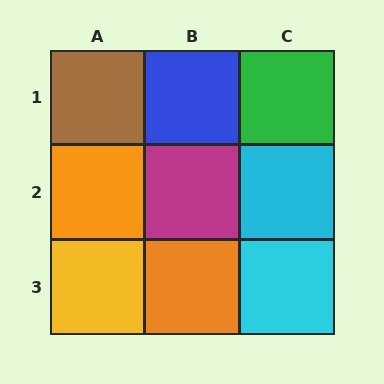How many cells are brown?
1 cell is brown.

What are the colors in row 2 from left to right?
Orange, magenta, cyan.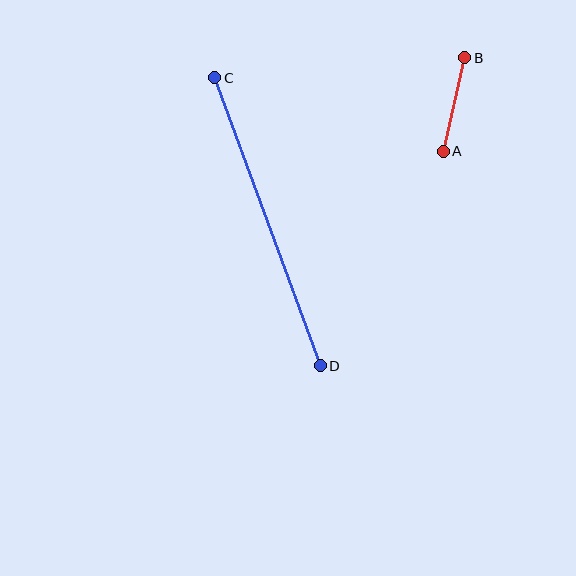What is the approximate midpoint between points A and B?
The midpoint is at approximately (454, 105) pixels.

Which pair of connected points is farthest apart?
Points C and D are farthest apart.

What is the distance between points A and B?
The distance is approximately 96 pixels.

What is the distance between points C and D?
The distance is approximately 307 pixels.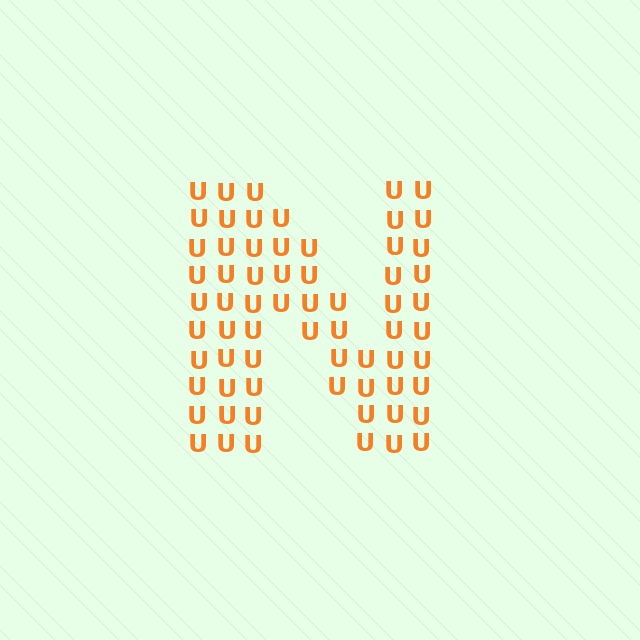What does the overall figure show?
The overall figure shows the letter N.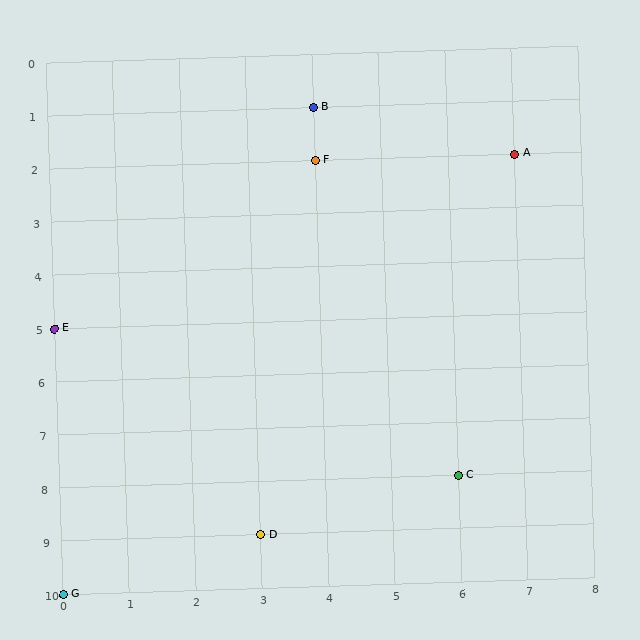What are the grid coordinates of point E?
Point E is at grid coordinates (0, 5).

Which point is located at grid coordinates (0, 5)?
Point E is at (0, 5).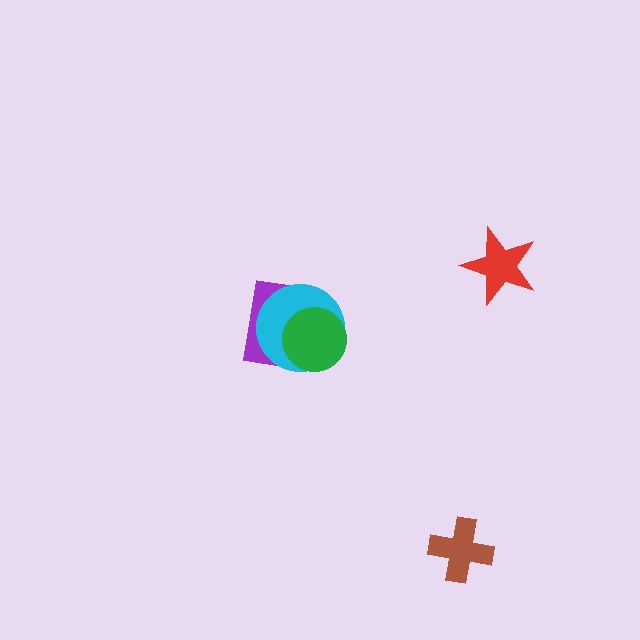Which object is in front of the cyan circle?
The green circle is in front of the cyan circle.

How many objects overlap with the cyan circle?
2 objects overlap with the cyan circle.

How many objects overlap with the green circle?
2 objects overlap with the green circle.